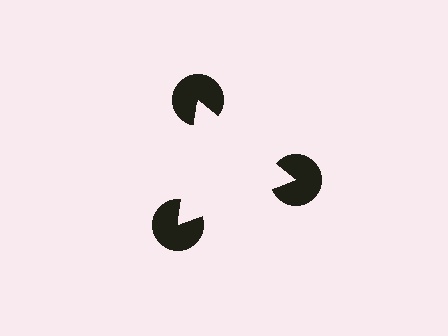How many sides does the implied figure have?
3 sides.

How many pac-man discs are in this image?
There are 3 — one at each vertex of the illusory triangle.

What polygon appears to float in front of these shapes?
An illusory triangle — its edges are inferred from the aligned wedge cuts in the pac-man discs, not physically drawn.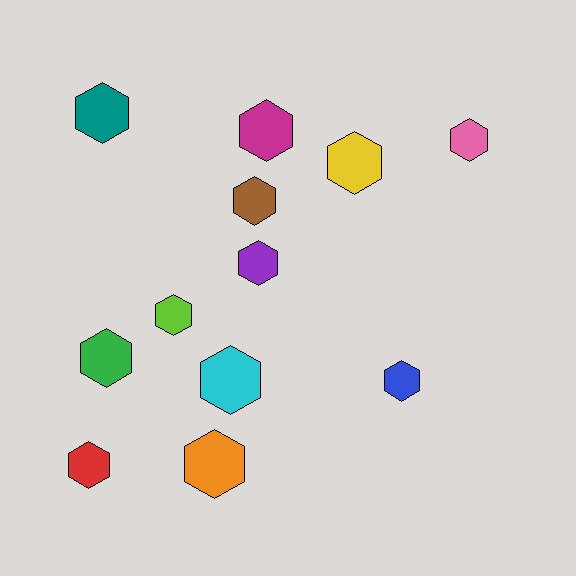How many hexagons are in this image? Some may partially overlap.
There are 12 hexagons.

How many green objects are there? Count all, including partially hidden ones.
There is 1 green object.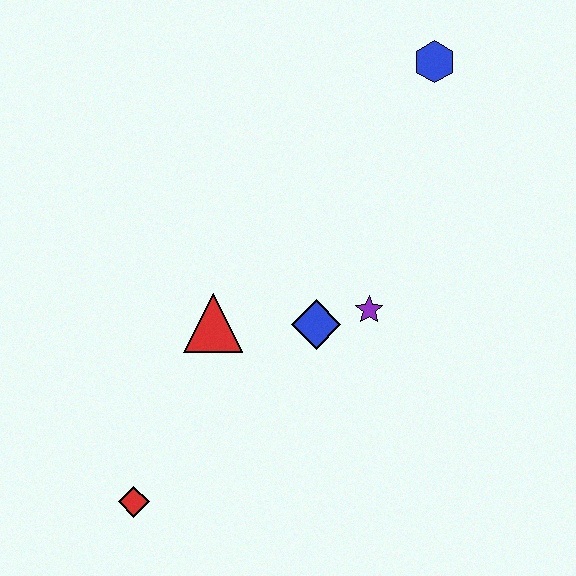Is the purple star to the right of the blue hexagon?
No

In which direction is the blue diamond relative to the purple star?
The blue diamond is to the left of the purple star.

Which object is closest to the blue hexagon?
The purple star is closest to the blue hexagon.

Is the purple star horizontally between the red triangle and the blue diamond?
No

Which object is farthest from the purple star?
The red diamond is farthest from the purple star.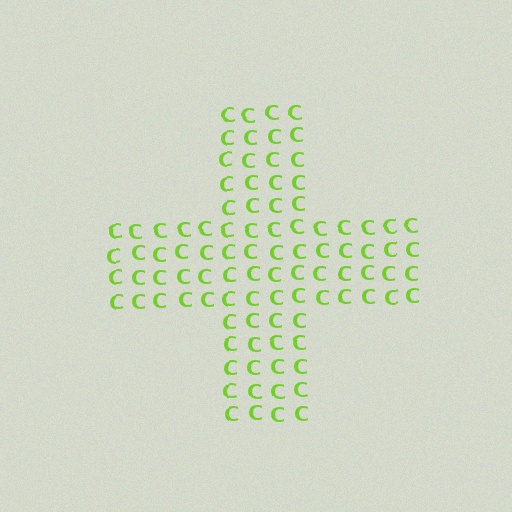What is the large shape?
The large shape is a cross.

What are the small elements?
The small elements are letter C's.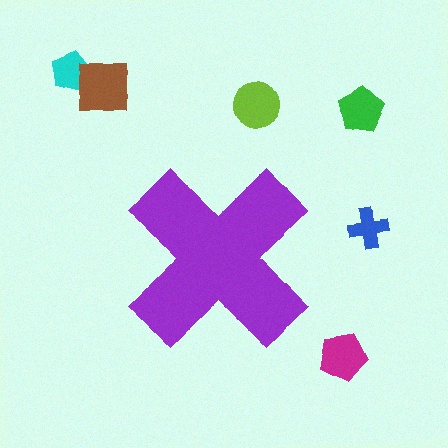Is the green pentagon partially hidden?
No, the green pentagon is fully visible.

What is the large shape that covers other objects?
A purple cross.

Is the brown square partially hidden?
No, the brown square is fully visible.